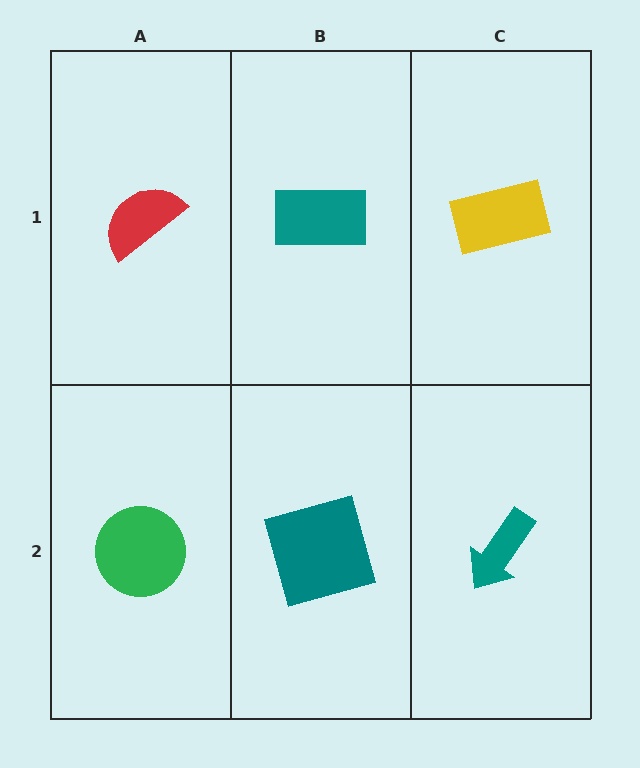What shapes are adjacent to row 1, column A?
A green circle (row 2, column A), a teal rectangle (row 1, column B).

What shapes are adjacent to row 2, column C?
A yellow rectangle (row 1, column C), a teal square (row 2, column B).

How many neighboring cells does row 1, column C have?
2.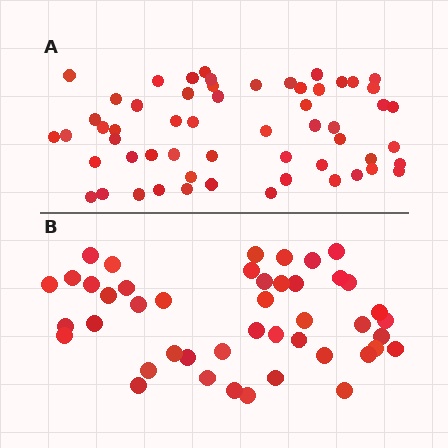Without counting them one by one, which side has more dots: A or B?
Region A (the top region) has more dots.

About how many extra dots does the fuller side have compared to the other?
Region A has roughly 12 or so more dots than region B.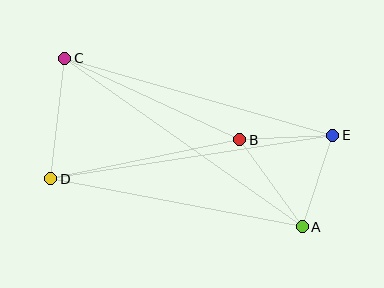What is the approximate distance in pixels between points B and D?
The distance between B and D is approximately 193 pixels.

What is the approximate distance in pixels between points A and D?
The distance between A and D is approximately 256 pixels.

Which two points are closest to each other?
Points B and E are closest to each other.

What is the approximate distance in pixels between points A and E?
The distance between A and E is approximately 96 pixels.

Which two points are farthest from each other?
Points A and C are farthest from each other.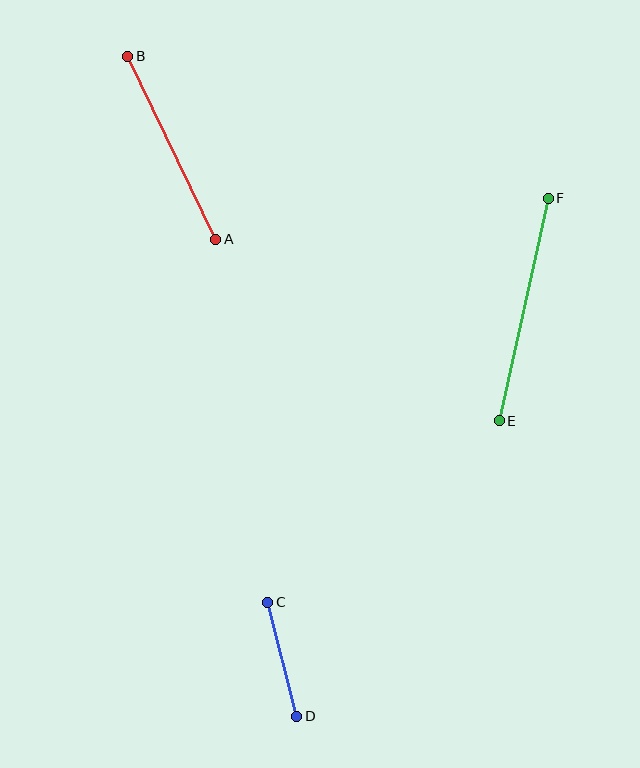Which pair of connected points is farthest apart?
Points E and F are farthest apart.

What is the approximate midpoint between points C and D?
The midpoint is at approximately (282, 659) pixels.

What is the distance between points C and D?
The distance is approximately 117 pixels.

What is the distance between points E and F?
The distance is approximately 228 pixels.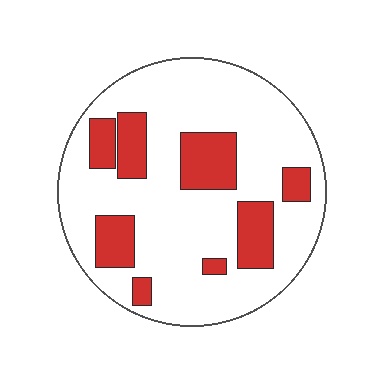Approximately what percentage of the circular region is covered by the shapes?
Approximately 25%.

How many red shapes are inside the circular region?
8.